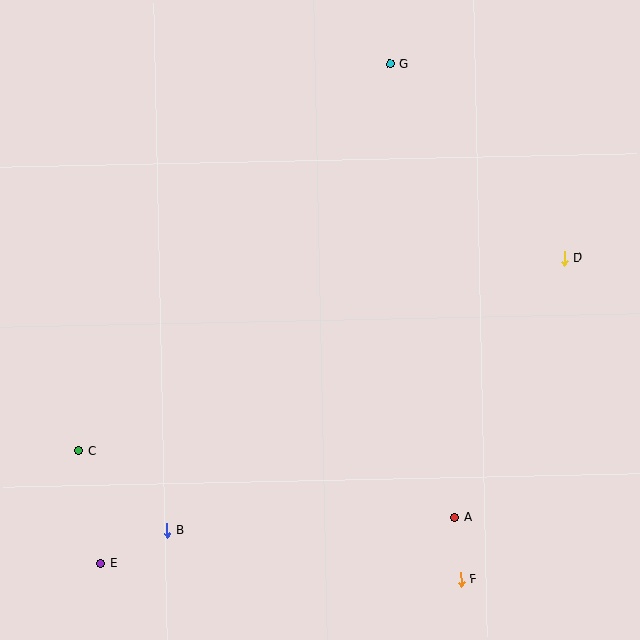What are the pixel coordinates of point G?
Point G is at (390, 64).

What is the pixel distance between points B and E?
The distance between B and E is 74 pixels.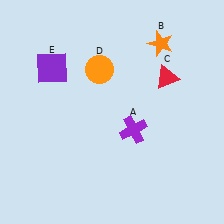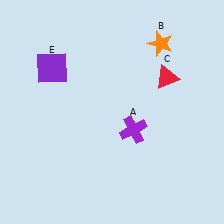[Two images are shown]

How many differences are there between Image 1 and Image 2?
There is 1 difference between the two images.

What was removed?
The orange circle (D) was removed in Image 2.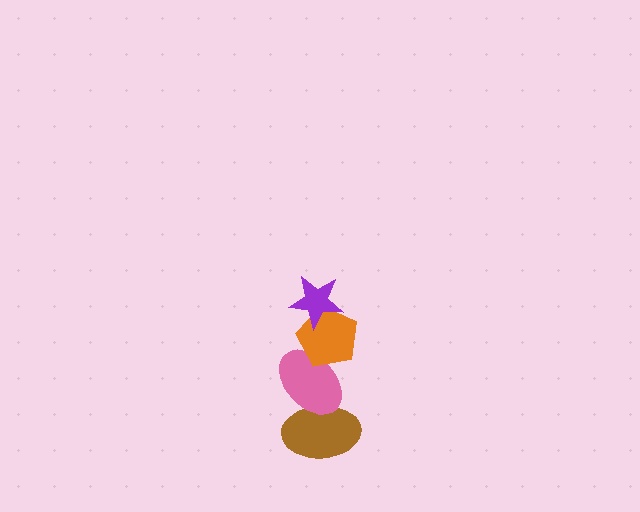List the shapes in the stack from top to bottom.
From top to bottom: the purple star, the orange pentagon, the pink ellipse, the brown ellipse.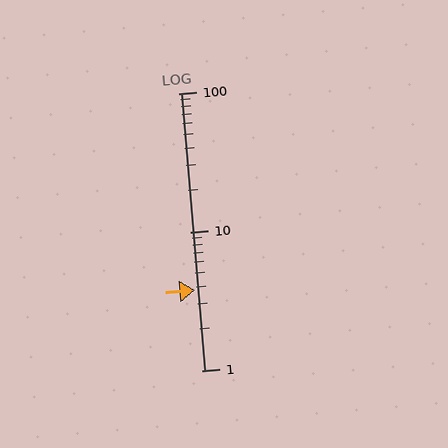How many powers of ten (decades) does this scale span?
The scale spans 2 decades, from 1 to 100.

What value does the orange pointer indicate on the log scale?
The pointer indicates approximately 3.8.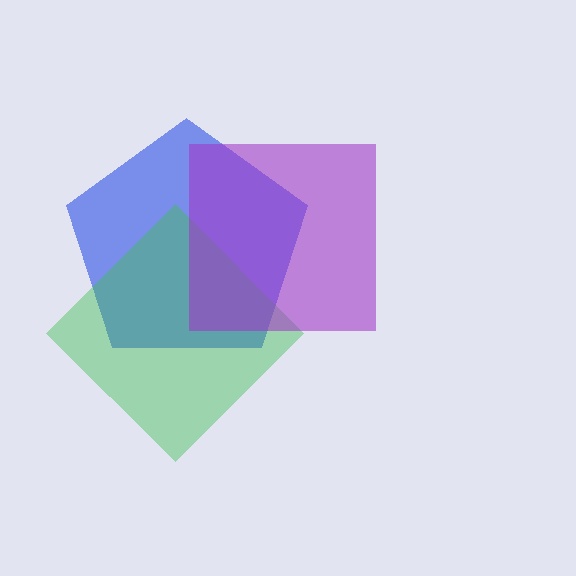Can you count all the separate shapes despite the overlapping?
Yes, there are 3 separate shapes.